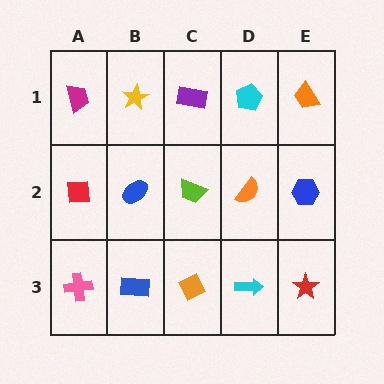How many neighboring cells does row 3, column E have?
2.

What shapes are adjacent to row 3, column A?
A red square (row 2, column A), a blue rectangle (row 3, column B).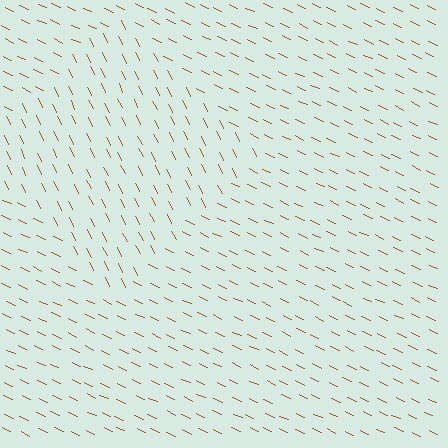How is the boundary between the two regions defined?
The boundary is defined purely by a change in line orientation (approximately 38 degrees difference). All lines are the same color and thickness.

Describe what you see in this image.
The image is filled with small brown line segments. A diamond region in the image has lines oriented differently from the surrounding lines, creating a visible texture boundary.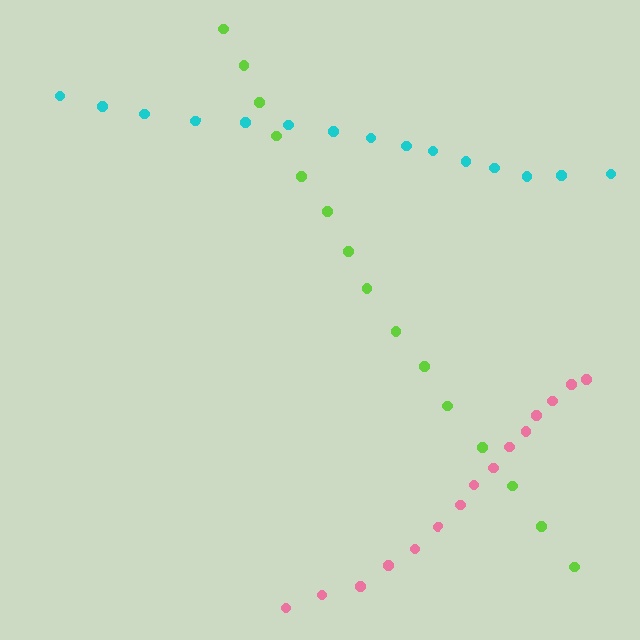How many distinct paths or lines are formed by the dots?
There are 3 distinct paths.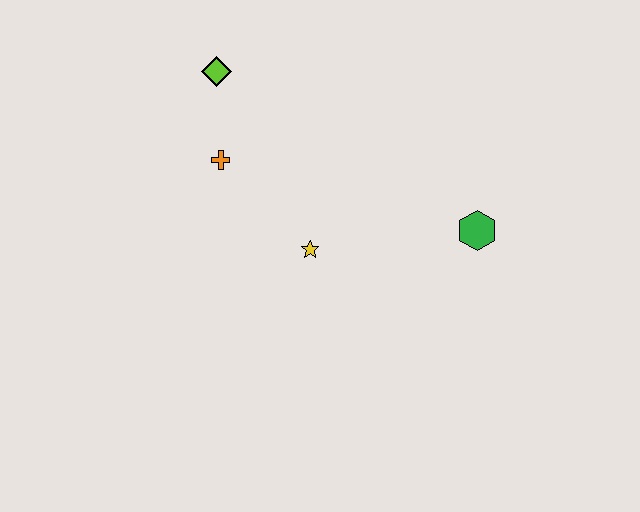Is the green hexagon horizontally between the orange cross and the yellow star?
No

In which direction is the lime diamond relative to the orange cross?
The lime diamond is above the orange cross.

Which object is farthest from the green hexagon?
The lime diamond is farthest from the green hexagon.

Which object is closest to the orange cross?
The lime diamond is closest to the orange cross.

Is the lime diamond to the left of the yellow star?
Yes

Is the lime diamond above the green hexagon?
Yes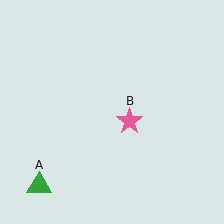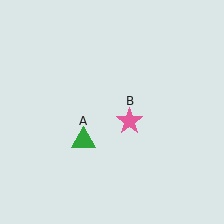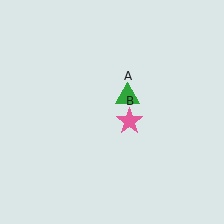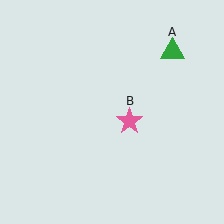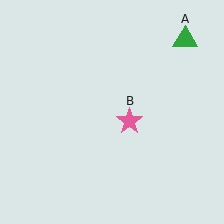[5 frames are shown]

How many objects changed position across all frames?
1 object changed position: green triangle (object A).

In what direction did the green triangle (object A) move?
The green triangle (object A) moved up and to the right.